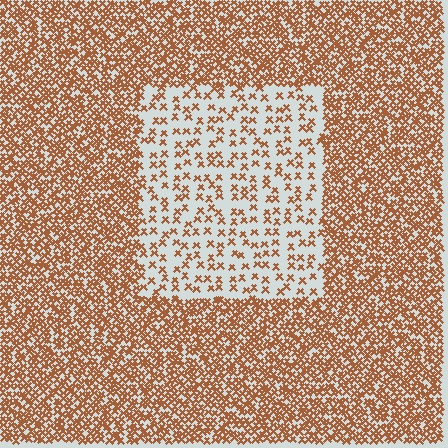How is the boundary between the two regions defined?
The boundary is defined by a change in element density (approximately 2.9x ratio). All elements are the same color, size, and shape.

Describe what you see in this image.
The image contains small brown elements arranged at two different densities. A rectangle-shaped region is visible where the elements are less densely packed than the surrounding area.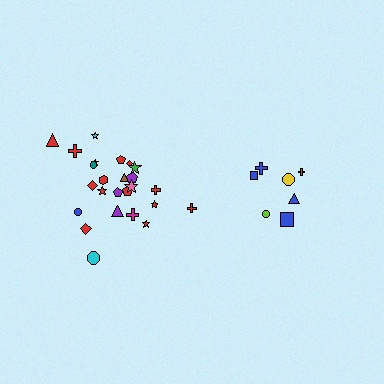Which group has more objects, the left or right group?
The left group.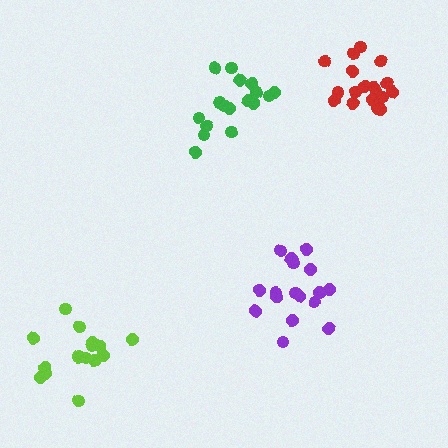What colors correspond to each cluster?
The clusters are colored: red, lime, green, purple.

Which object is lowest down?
The lime cluster is bottommost.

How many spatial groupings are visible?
There are 4 spatial groupings.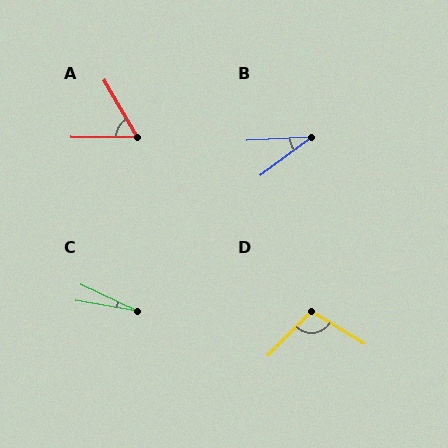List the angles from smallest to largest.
C (15°), B (34°), A (60°), D (103°).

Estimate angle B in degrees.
Approximately 34 degrees.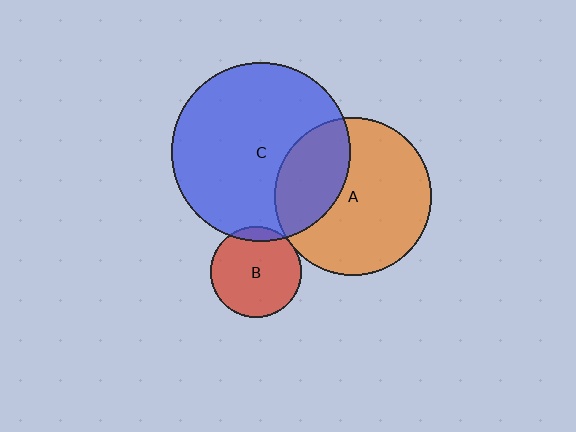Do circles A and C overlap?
Yes.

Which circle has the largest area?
Circle C (blue).